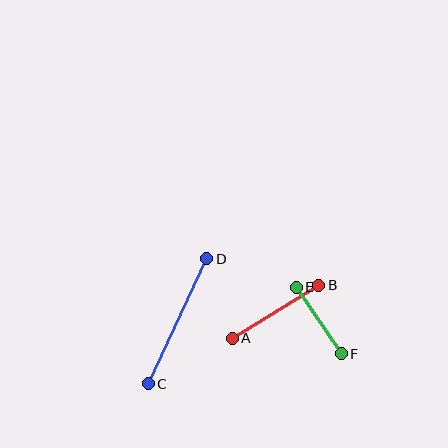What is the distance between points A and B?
The distance is approximately 102 pixels.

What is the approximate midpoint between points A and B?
The midpoint is at approximately (275, 312) pixels.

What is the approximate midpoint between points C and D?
The midpoint is at approximately (177, 321) pixels.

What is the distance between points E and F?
The distance is approximately 80 pixels.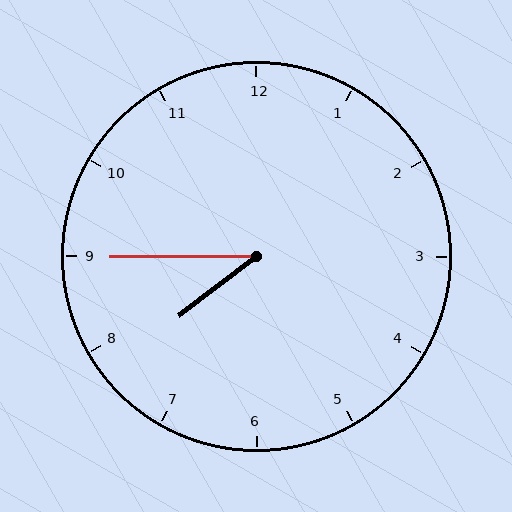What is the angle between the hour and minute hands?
Approximately 38 degrees.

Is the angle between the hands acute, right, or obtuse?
It is acute.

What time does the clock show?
7:45.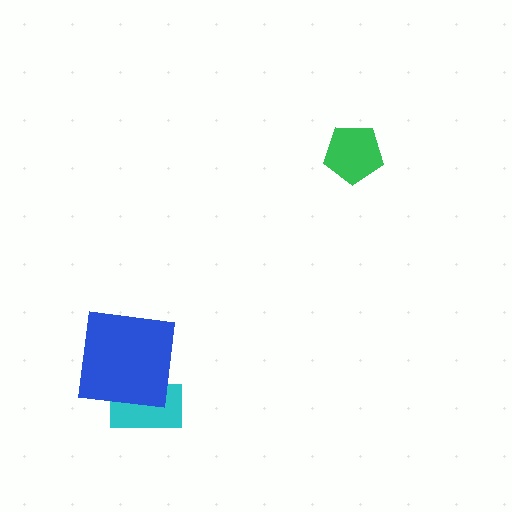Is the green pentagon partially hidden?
No, no other shape covers it.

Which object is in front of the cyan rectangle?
The blue square is in front of the cyan rectangle.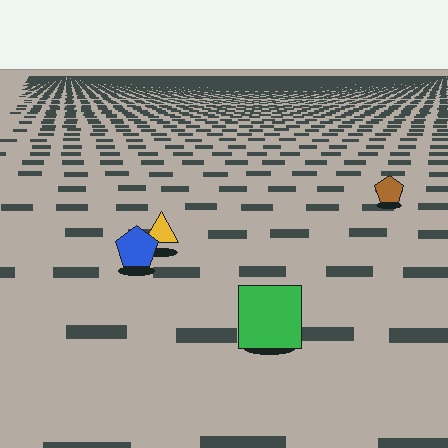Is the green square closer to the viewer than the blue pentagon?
Yes. The green square is closer — you can tell from the texture gradient: the ground texture is coarser near it.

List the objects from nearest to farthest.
From nearest to farthest: the green square, the blue pentagon, the yellow triangle, the brown pentagon.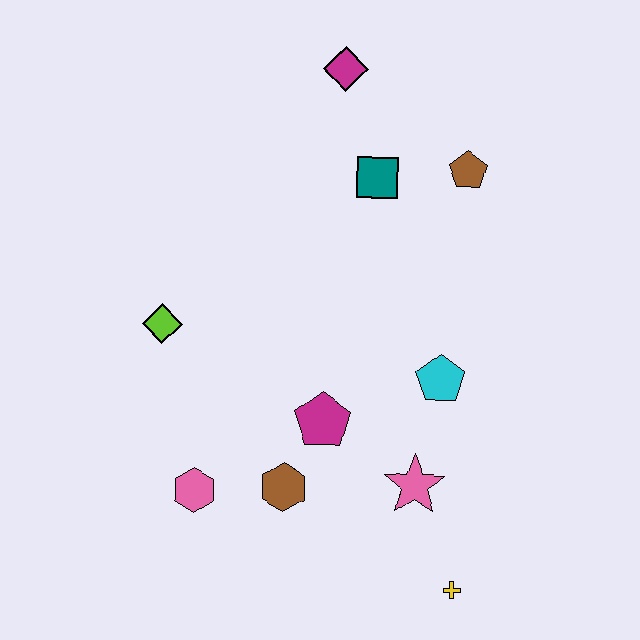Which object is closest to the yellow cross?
The pink star is closest to the yellow cross.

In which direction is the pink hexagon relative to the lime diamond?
The pink hexagon is below the lime diamond.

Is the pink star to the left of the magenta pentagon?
No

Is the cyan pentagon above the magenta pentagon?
Yes